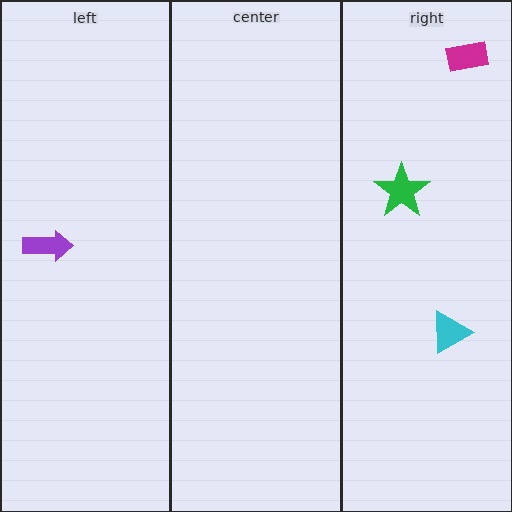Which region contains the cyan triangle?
The right region.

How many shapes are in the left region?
1.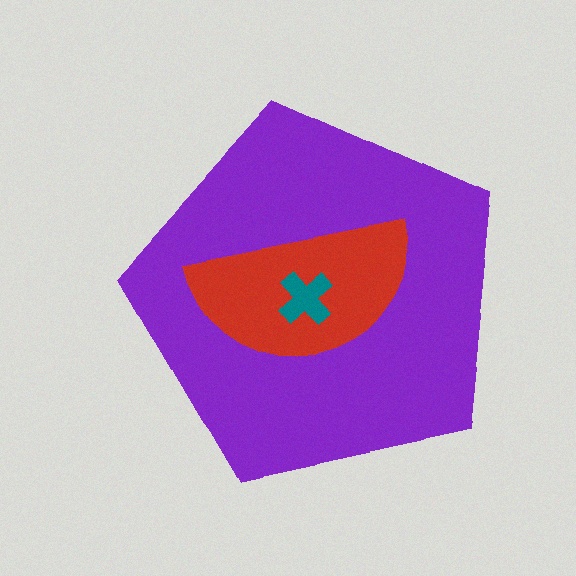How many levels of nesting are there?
3.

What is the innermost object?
The teal cross.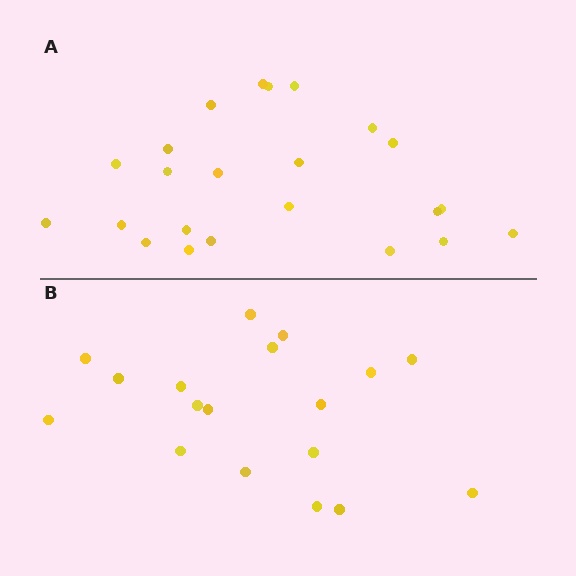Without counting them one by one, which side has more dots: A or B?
Region A (the top region) has more dots.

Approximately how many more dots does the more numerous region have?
Region A has about 5 more dots than region B.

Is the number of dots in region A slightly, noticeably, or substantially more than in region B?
Region A has noticeably more, but not dramatically so. The ratio is roughly 1.3 to 1.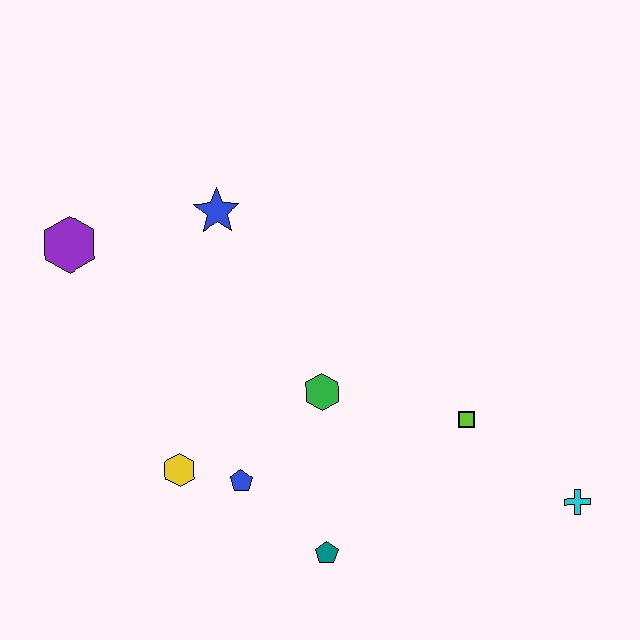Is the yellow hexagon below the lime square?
Yes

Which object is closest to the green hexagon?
The blue pentagon is closest to the green hexagon.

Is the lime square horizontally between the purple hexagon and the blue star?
No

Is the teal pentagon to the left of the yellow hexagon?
No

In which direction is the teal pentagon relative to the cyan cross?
The teal pentagon is to the left of the cyan cross.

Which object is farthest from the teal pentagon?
The purple hexagon is farthest from the teal pentagon.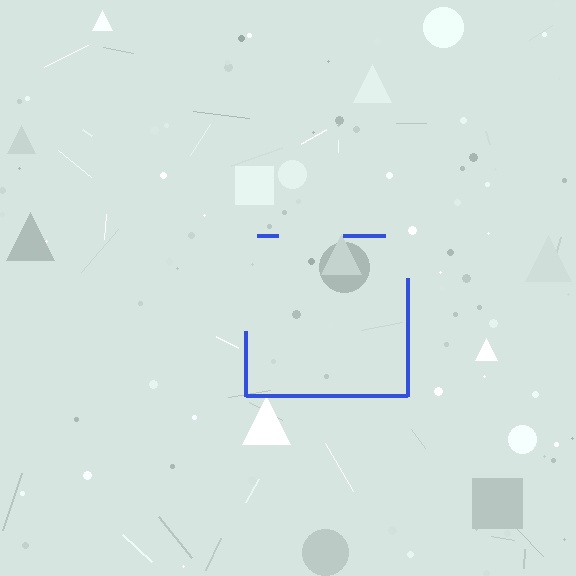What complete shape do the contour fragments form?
The contour fragments form a square.